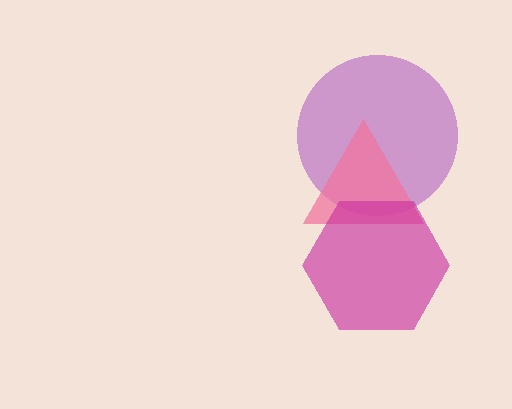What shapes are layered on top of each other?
The layered shapes are: a purple circle, a pink triangle, a magenta hexagon.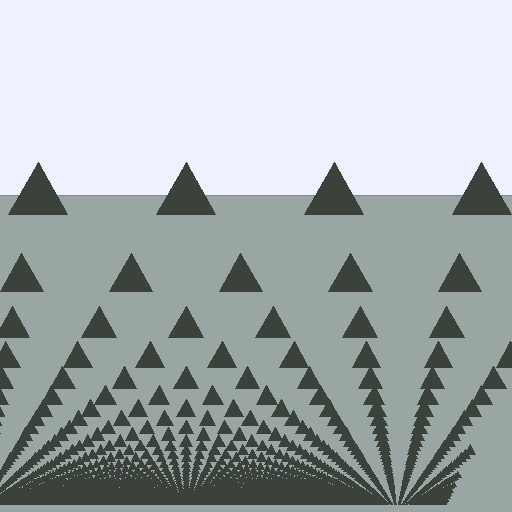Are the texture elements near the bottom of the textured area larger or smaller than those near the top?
Smaller. The gradient is inverted — elements near the bottom are smaller and denser.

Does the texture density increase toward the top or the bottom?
Density increases toward the bottom.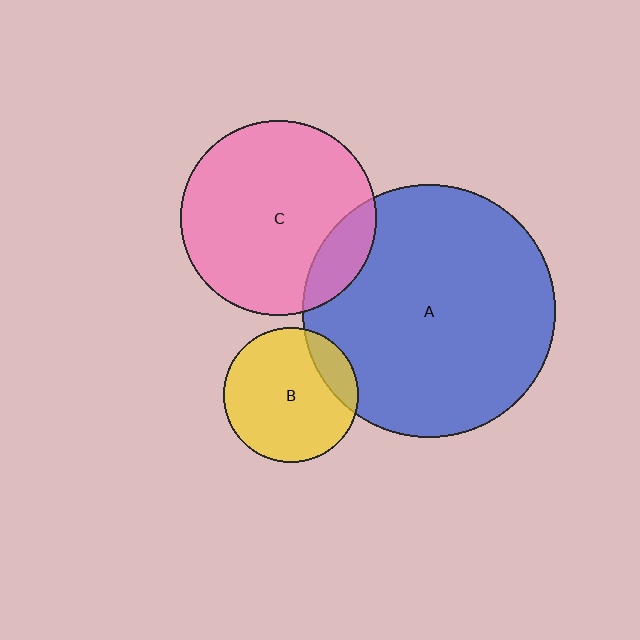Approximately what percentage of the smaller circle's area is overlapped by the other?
Approximately 15%.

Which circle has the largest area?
Circle A (blue).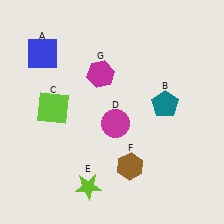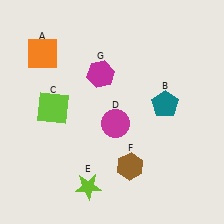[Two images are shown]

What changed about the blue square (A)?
In Image 1, A is blue. In Image 2, it changed to orange.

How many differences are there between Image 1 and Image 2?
There is 1 difference between the two images.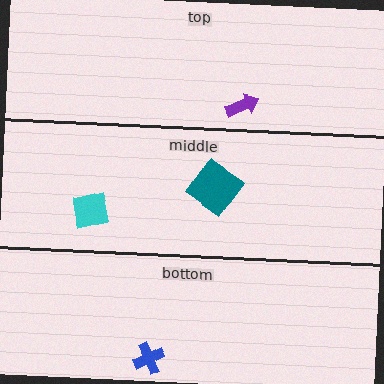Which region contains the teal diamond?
The middle region.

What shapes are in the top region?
The purple arrow.